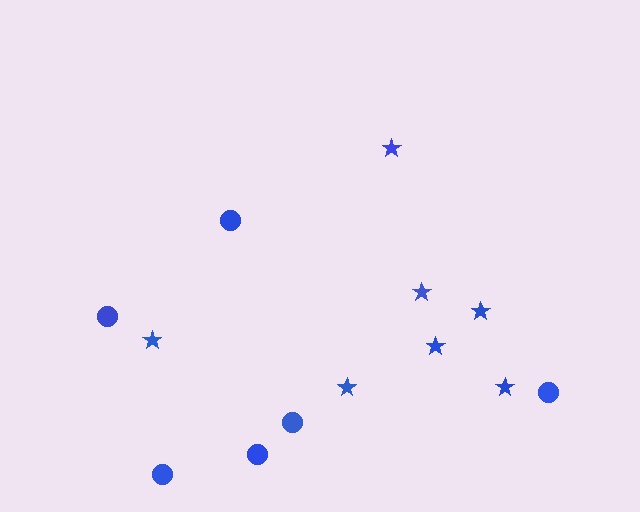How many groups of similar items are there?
There are 2 groups: one group of circles (6) and one group of stars (7).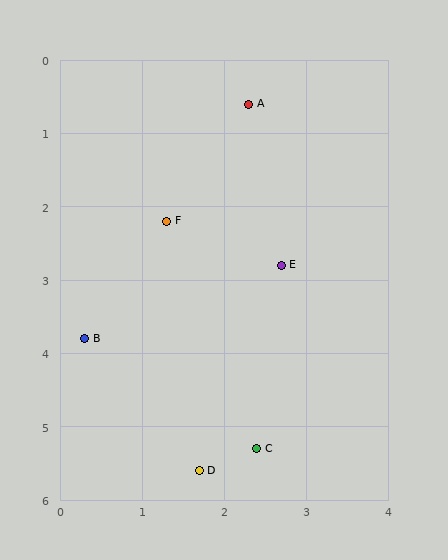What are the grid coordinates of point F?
Point F is at approximately (1.3, 2.2).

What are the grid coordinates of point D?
Point D is at approximately (1.7, 5.6).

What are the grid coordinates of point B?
Point B is at approximately (0.3, 3.8).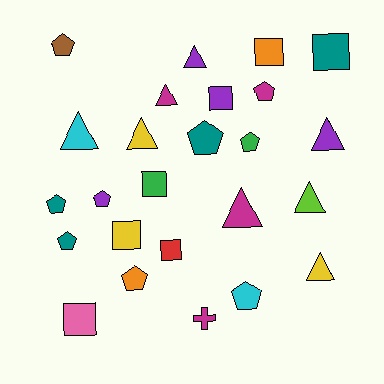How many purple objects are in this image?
There are 4 purple objects.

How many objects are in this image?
There are 25 objects.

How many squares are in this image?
There are 7 squares.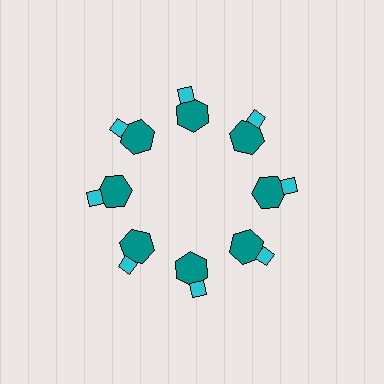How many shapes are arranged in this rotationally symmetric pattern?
There are 16 shapes, arranged in 8 groups of 2.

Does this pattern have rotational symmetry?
Yes, this pattern has 8-fold rotational symmetry. It looks the same after rotating 45 degrees around the center.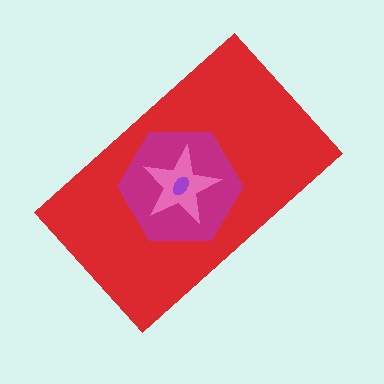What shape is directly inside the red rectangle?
The magenta hexagon.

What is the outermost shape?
The red rectangle.